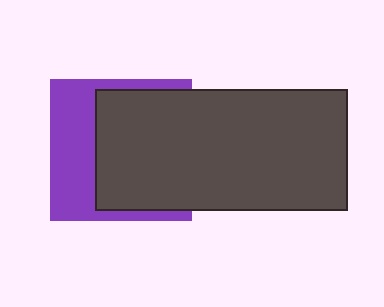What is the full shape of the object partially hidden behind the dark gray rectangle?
The partially hidden object is a purple square.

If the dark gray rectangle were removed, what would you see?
You would see the complete purple square.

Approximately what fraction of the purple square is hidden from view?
Roughly 58% of the purple square is hidden behind the dark gray rectangle.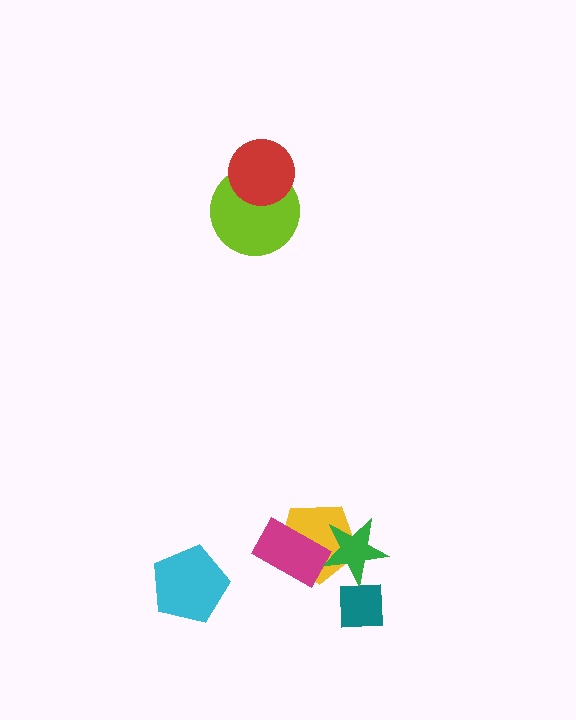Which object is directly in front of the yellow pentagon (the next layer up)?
The magenta rectangle is directly in front of the yellow pentagon.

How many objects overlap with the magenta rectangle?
2 objects overlap with the magenta rectangle.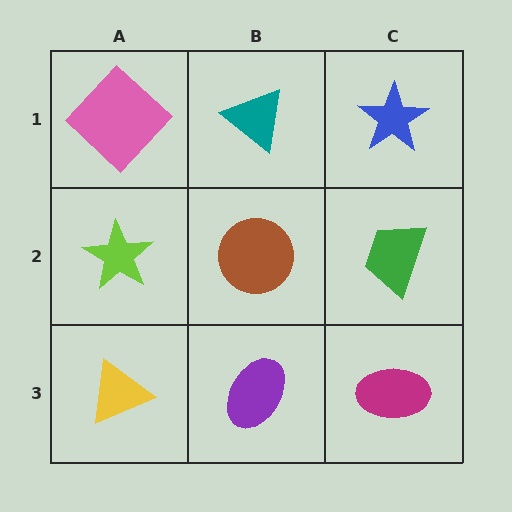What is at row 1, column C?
A blue star.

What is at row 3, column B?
A purple ellipse.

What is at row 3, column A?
A yellow triangle.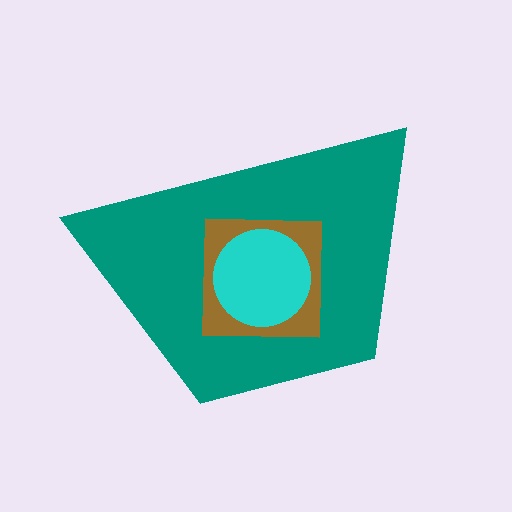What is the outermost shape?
The teal trapezoid.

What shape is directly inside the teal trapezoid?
The brown square.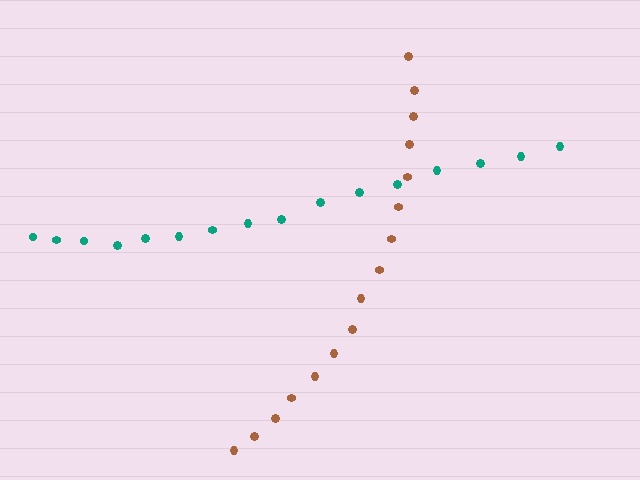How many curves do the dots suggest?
There are 2 distinct paths.